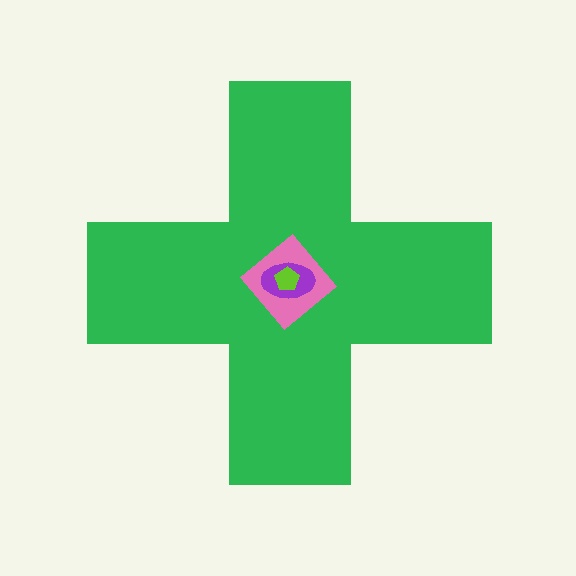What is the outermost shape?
The green cross.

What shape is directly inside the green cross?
The pink diamond.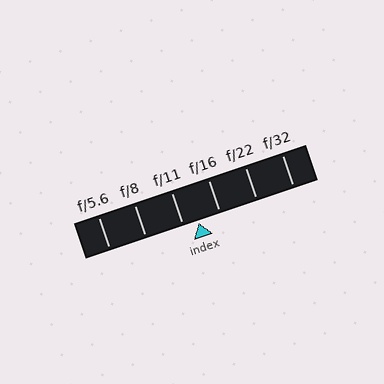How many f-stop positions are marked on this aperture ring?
There are 6 f-stop positions marked.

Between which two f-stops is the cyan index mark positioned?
The index mark is between f/11 and f/16.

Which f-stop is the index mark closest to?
The index mark is closest to f/11.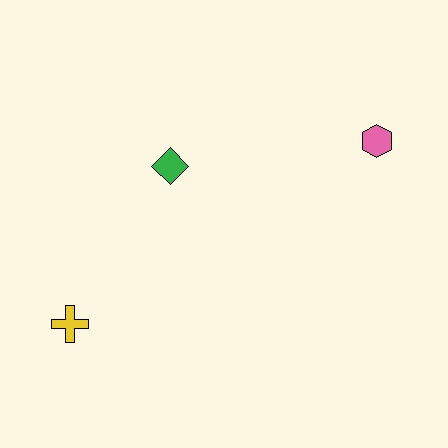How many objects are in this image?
There are 3 objects.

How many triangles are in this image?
There are no triangles.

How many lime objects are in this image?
There are no lime objects.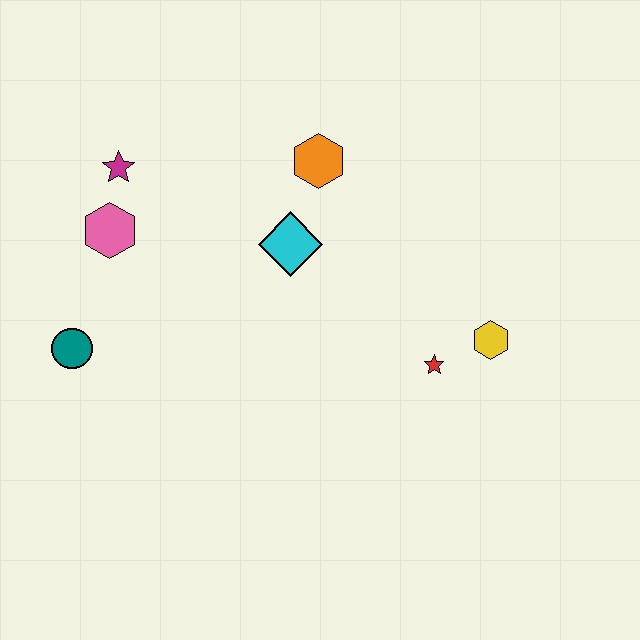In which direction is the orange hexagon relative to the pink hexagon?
The orange hexagon is to the right of the pink hexagon.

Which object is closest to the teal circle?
The pink hexagon is closest to the teal circle.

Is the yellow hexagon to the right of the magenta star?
Yes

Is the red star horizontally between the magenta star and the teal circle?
No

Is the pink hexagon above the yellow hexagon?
Yes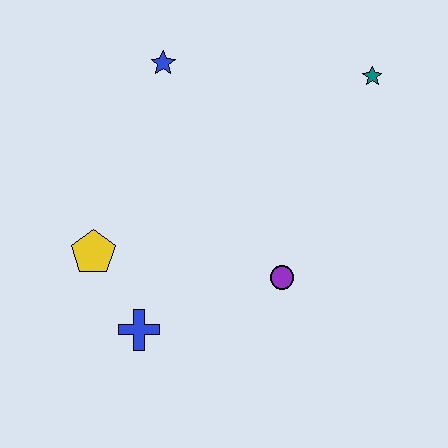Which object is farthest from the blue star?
The blue cross is farthest from the blue star.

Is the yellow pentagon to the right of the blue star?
No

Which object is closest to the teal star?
The blue star is closest to the teal star.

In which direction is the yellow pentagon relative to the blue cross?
The yellow pentagon is above the blue cross.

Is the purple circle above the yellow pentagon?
No